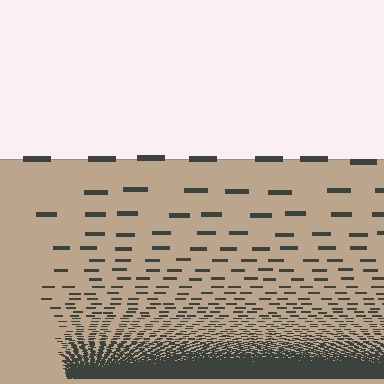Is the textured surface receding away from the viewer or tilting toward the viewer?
The surface appears to tilt toward the viewer. Texture elements get larger and sparser toward the top.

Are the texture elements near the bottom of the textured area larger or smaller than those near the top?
Smaller. The gradient is inverted — elements near the bottom are smaller and denser.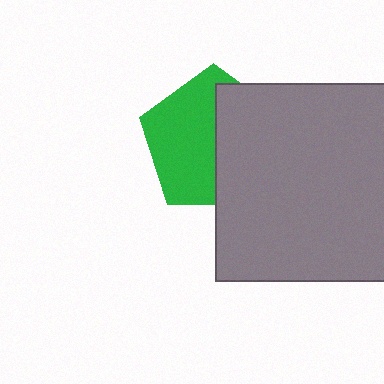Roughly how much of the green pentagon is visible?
About half of it is visible (roughly 54%).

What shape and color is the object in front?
The object in front is a gray square.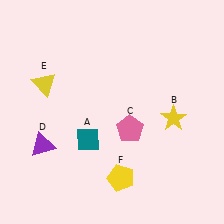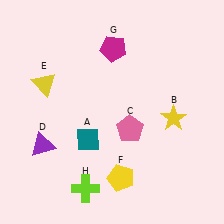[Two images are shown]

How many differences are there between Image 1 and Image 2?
There are 2 differences between the two images.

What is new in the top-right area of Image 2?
A magenta pentagon (G) was added in the top-right area of Image 2.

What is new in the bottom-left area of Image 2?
A lime cross (H) was added in the bottom-left area of Image 2.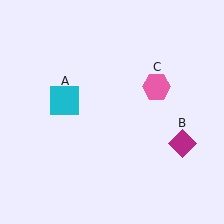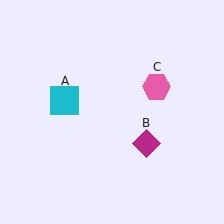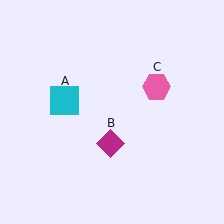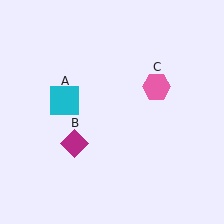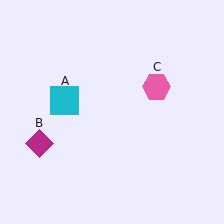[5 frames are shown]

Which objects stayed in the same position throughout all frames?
Cyan square (object A) and pink hexagon (object C) remained stationary.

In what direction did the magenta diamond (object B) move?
The magenta diamond (object B) moved left.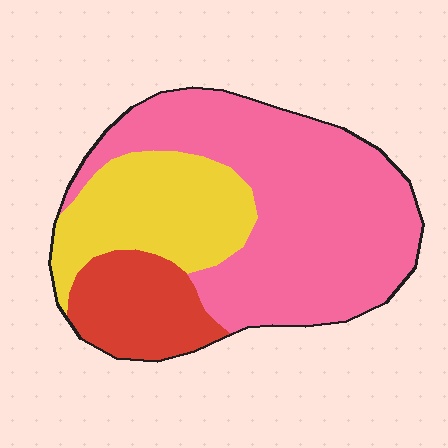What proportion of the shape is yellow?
Yellow takes up between a quarter and a half of the shape.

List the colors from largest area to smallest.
From largest to smallest: pink, yellow, red.